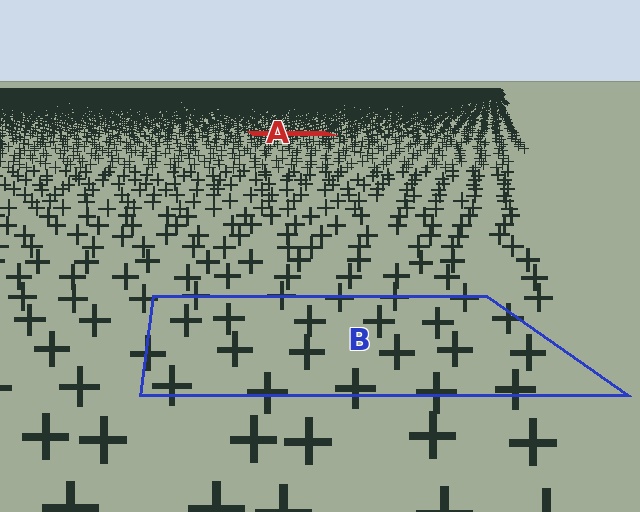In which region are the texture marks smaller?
The texture marks are smaller in region A, because it is farther away.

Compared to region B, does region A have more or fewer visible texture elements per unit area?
Region A has more texture elements per unit area — they are packed more densely because it is farther away.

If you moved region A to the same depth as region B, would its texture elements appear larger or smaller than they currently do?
They would appear larger. At a closer depth, the same texture elements are projected at a bigger on-screen size.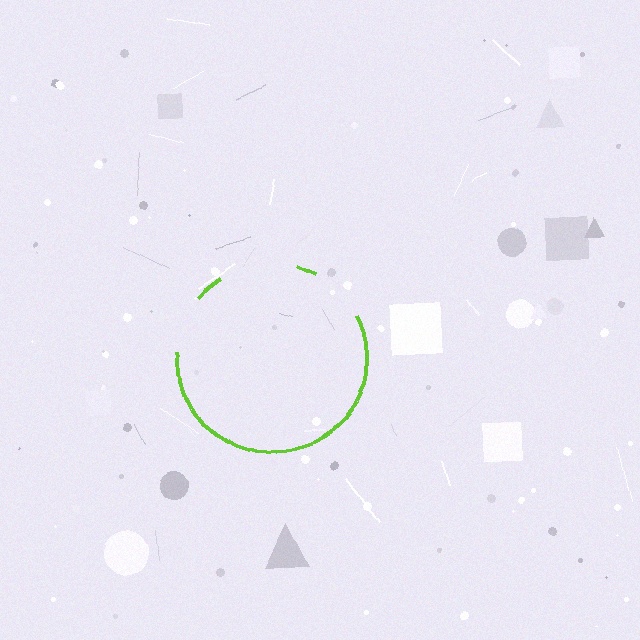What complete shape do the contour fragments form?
The contour fragments form a circle.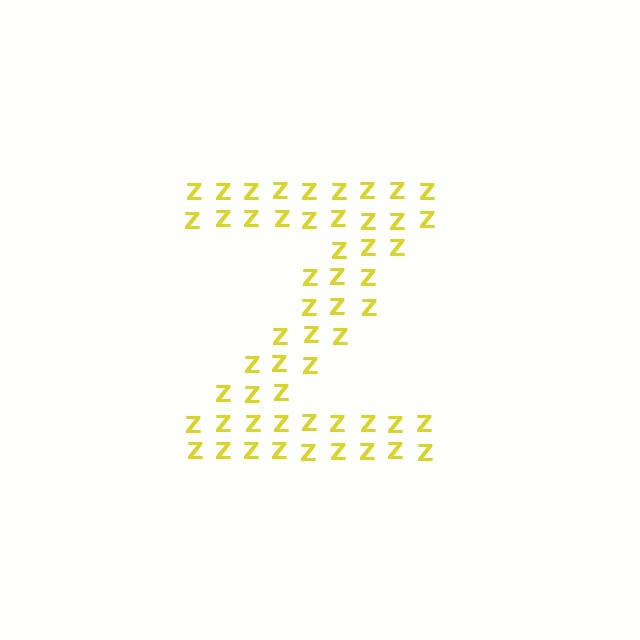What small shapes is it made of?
It is made of small letter Z's.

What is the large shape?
The large shape is the letter Z.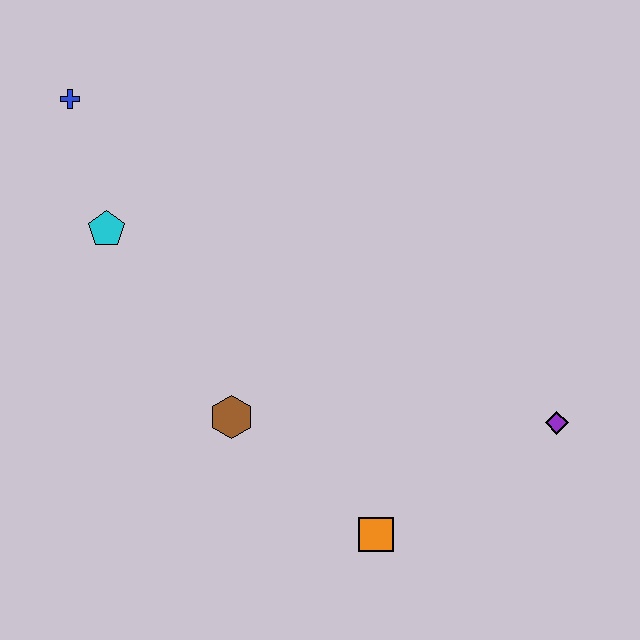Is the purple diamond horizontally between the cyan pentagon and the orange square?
No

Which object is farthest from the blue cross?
The purple diamond is farthest from the blue cross.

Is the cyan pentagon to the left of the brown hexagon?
Yes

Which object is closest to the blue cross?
The cyan pentagon is closest to the blue cross.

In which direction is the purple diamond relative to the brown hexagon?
The purple diamond is to the right of the brown hexagon.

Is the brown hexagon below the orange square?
No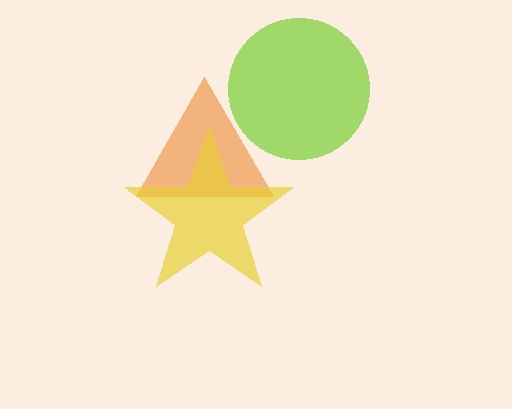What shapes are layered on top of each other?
The layered shapes are: an orange triangle, a lime circle, a yellow star.